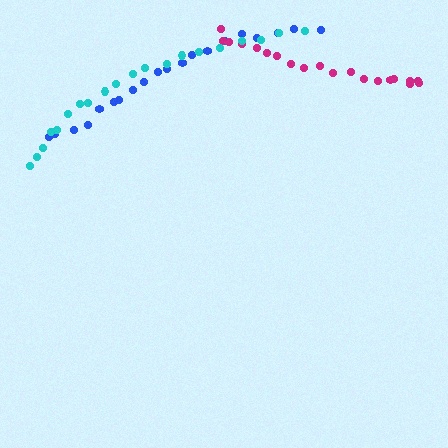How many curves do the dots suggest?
There are 3 distinct paths.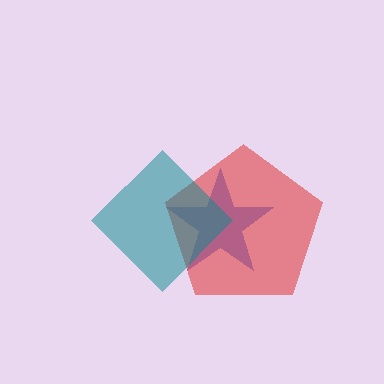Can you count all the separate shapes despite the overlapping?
Yes, there are 3 separate shapes.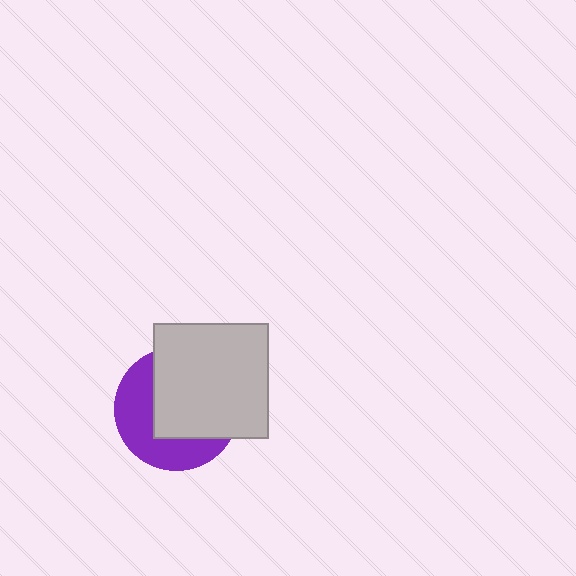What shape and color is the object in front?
The object in front is a light gray square.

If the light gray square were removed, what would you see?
You would see the complete purple circle.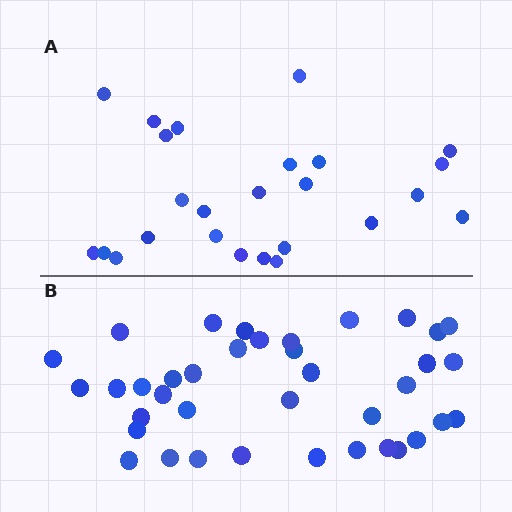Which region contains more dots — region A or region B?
Region B (the bottom region) has more dots.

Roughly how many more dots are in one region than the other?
Region B has approximately 15 more dots than region A.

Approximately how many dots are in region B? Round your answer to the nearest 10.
About 40 dots. (The exact count is 38, which rounds to 40.)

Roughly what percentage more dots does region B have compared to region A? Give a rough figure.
About 50% more.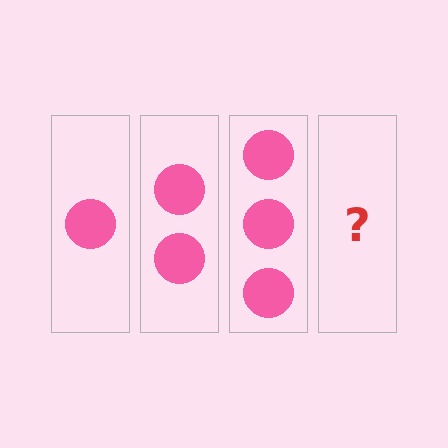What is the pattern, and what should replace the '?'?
The pattern is that each step adds one more circle. The '?' should be 4 circles.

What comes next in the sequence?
The next element should be 4 circles.